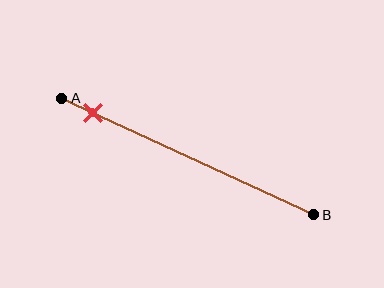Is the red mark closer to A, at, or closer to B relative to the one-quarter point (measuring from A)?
The red mark is closer to point A than the one-quarter point of segment AB.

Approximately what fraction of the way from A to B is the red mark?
The red mark is approximately 10% of the way from A to B.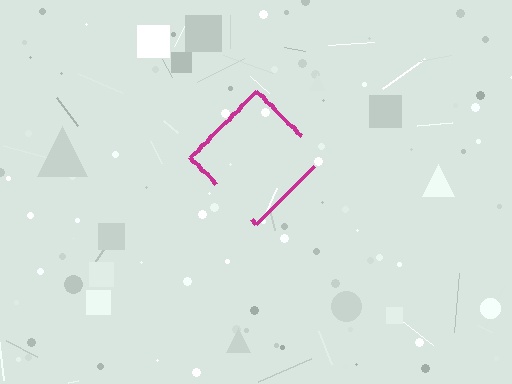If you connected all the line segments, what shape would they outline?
They would outline a diamond.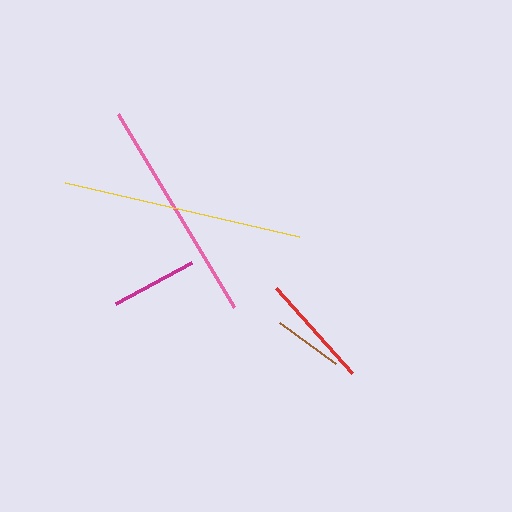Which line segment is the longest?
The yellow line is the longest at approximately 240 pixels.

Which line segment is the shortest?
The brown line is the shortest at approximately 70 pixels.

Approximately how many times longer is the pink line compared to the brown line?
The pink line is approximately 3.2 times the length of the brown line.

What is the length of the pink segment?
The pink segment is approximately 225 pixels long.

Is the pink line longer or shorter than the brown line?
The pink line is longer than the brown line.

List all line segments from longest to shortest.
From longest to shortest: yellow, pink, red, magenta, brown.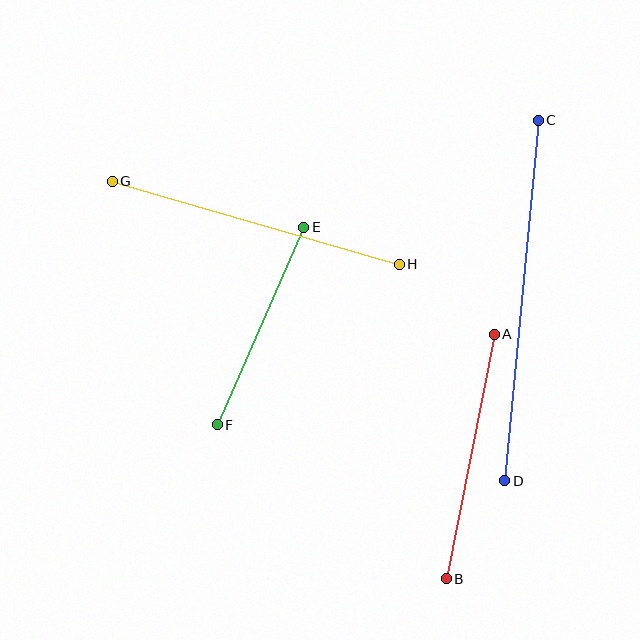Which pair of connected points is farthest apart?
Points C and D are farthest apart.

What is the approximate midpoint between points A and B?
The midpoint is at approximately (470, 457) pixels.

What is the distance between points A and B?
The distance is approximately 249 pixels.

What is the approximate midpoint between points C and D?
The midpoint is at approximately (521, 301) pixels.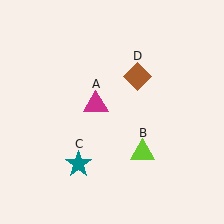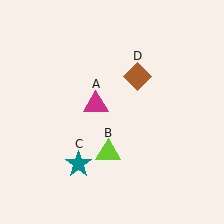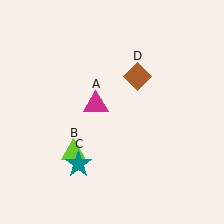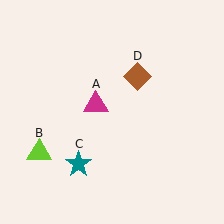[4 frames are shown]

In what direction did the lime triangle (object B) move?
The lime triangle (object B) moved left.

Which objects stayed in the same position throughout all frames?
Magenta triangle (object A) and teal star (object C) and brown diamond (object D) remained stationary.